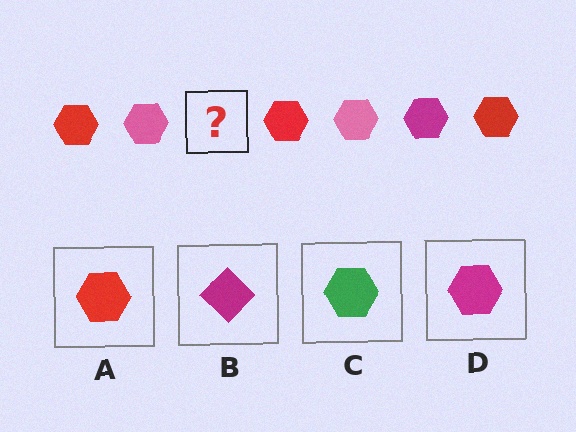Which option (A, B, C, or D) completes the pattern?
D.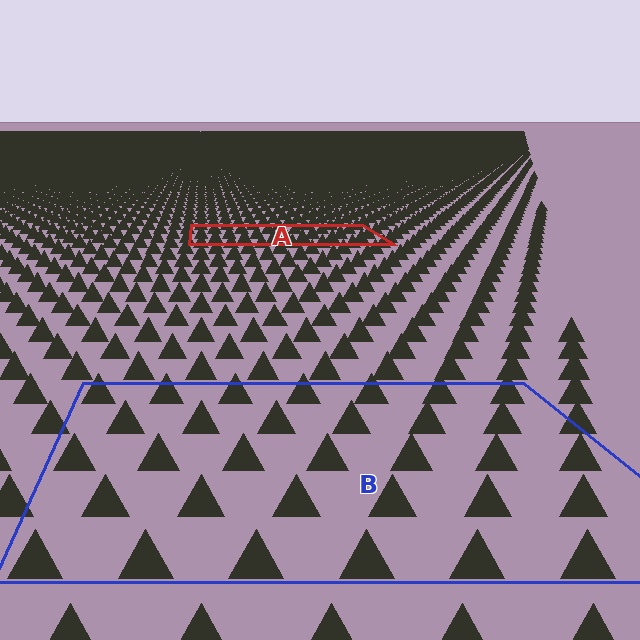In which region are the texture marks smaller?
The texture marks are smaller in region A, because it is farther away.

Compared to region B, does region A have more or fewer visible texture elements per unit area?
Region A has more texture elements per unit area — they are packed more densely because it is farther away.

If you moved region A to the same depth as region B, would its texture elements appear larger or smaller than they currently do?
They would appear larger. At a closer depth, the same texture elements are projected at a bigger on-screen size.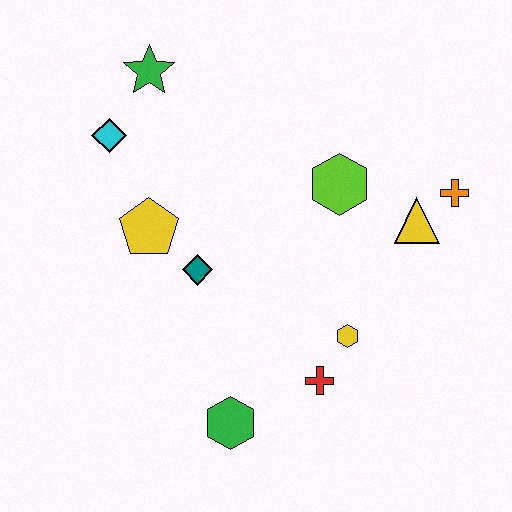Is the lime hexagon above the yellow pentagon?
Yes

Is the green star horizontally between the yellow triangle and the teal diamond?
No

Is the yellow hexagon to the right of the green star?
Yes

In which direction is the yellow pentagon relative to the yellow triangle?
The yellow pentagon is to the left of the yellow triangle.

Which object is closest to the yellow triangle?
The orange cross is closest to the yellow triangle.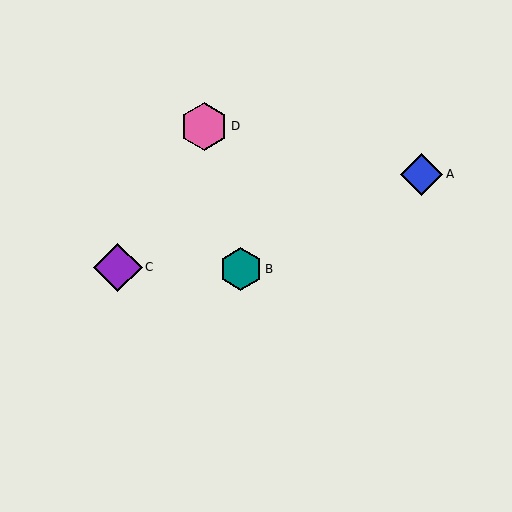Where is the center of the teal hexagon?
The center of the teal hexagon is at (241, 269).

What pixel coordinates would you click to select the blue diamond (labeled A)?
Click at (422, 174) to select the blue diamond A.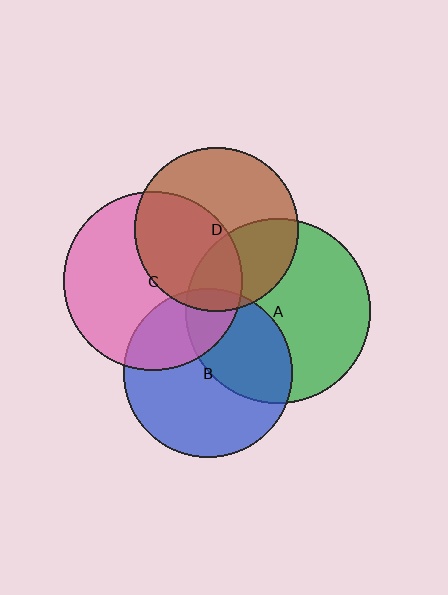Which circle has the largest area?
Circle A (green).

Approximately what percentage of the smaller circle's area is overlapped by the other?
Approximately 40%.